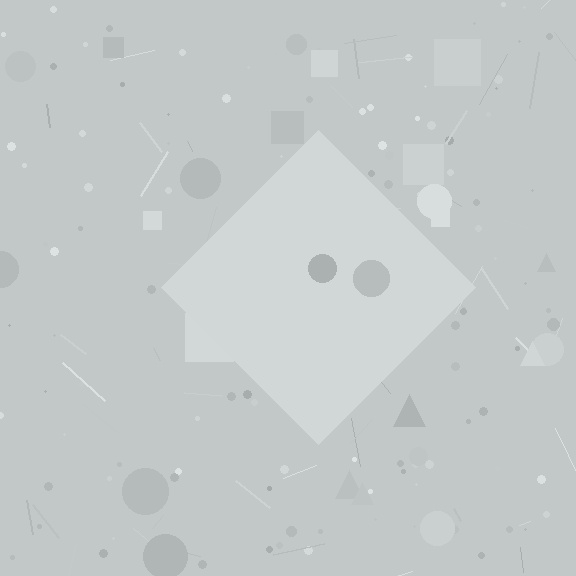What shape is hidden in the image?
A diamond is hidden in the image.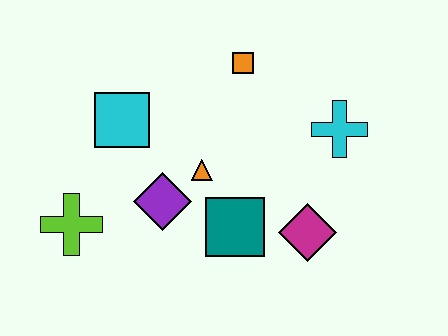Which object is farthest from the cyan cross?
The lime cross is farthest from the cyan cross.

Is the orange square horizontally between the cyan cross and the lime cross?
Yes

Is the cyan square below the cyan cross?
No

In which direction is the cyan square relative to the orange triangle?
The cyan square is to the left of the orange triangle.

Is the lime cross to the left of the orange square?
Yes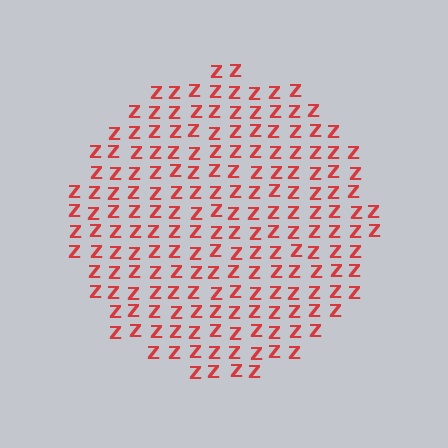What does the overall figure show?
The overall figure shows a circle.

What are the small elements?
The small elements are letter Z's.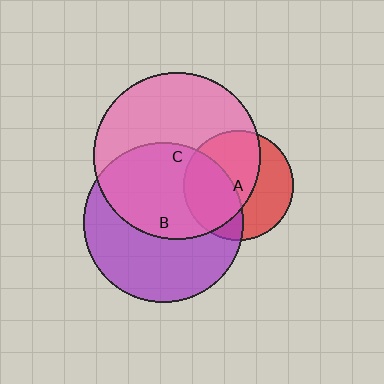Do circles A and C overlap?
Yes.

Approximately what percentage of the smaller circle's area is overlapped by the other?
Approximately 60%.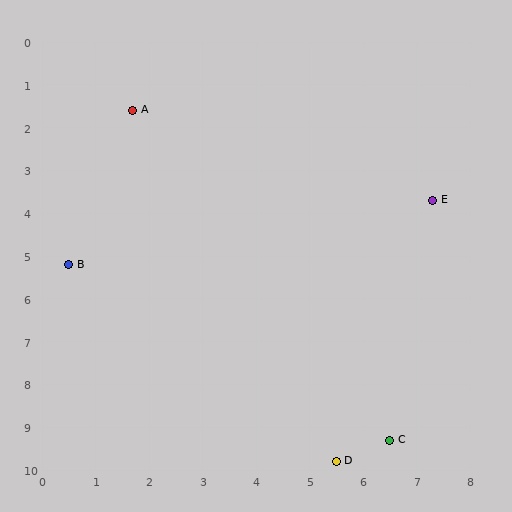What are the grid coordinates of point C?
Point C is at approximately (6.5, 9.3).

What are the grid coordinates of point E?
Point E is at approximately (7.3, 3.7).